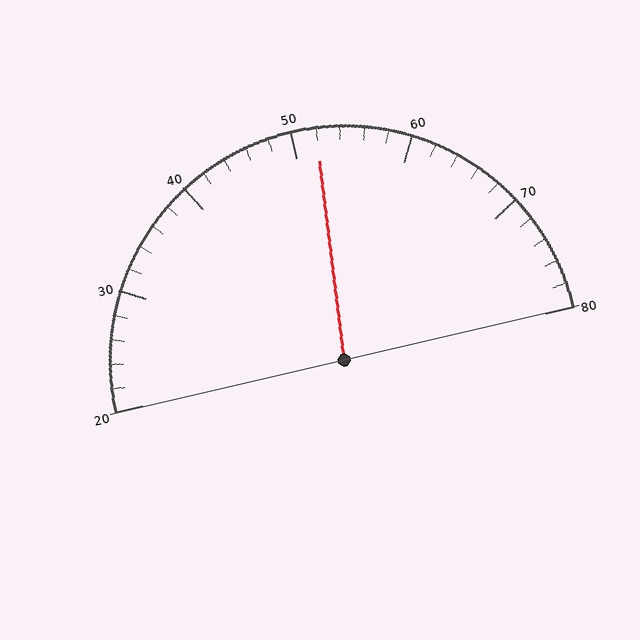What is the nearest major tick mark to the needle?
The nearest major tick mark is 50.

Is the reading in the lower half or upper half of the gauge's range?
The reading is in the upper half of the range (20 to 80).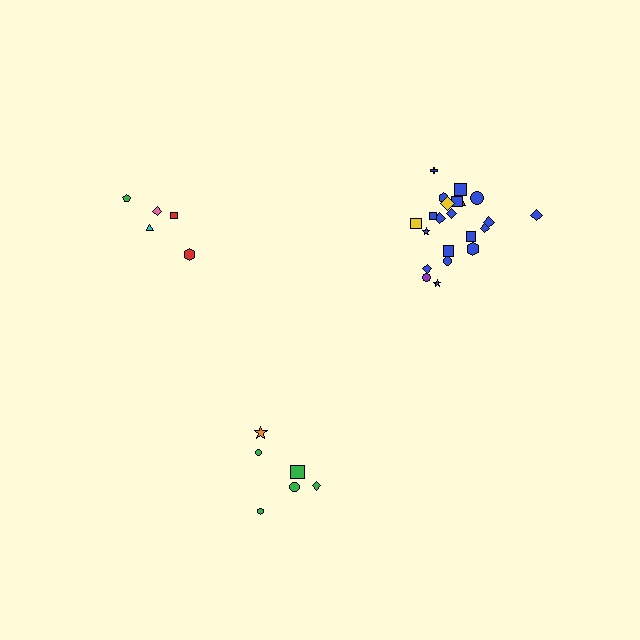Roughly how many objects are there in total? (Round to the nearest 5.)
Roughly 35 objects in total.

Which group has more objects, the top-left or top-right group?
The top-right group.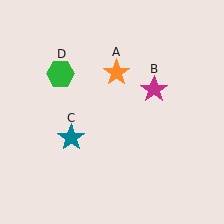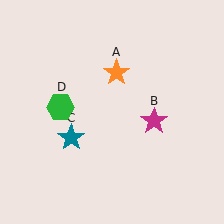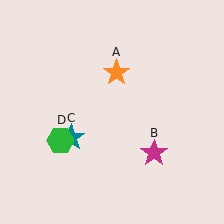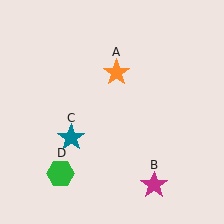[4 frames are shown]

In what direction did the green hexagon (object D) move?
The green hexagon (object D) moved down.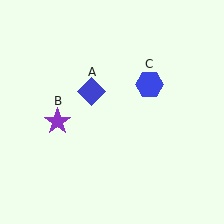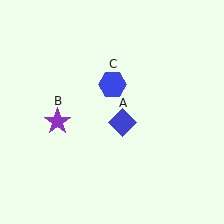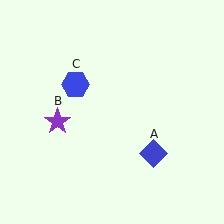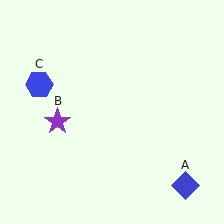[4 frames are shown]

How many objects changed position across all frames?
2 objects changed position: blue diamond (object A), blue hexagon (object C).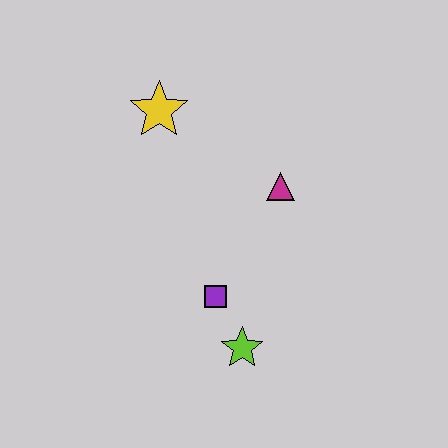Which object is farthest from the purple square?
The yellow star is farthest from the purple square.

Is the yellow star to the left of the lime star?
Yes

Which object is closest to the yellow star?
The magenta triangle is closest to the yellow star.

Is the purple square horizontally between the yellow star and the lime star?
Yes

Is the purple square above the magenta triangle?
No